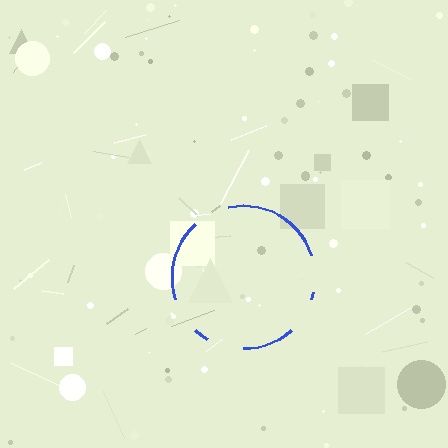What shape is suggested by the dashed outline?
The dashed outline suggests a circle.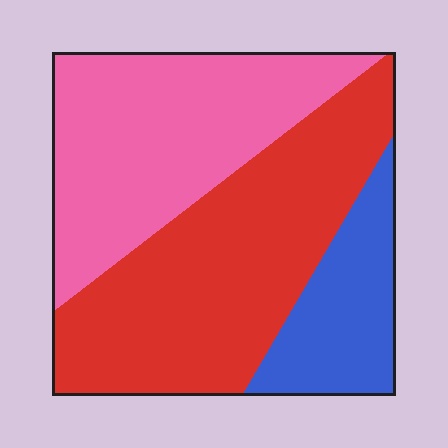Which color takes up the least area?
Blue, at roughly 15%.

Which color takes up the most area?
Red, at roughly 45%.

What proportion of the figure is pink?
Pink takes up about three eighths (3/8) of the figure.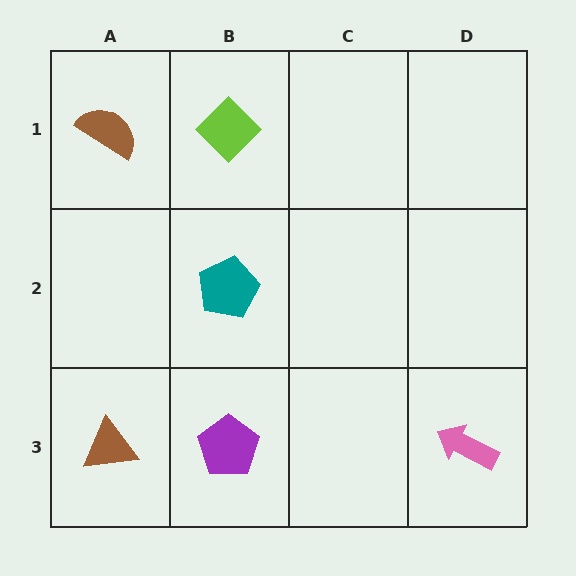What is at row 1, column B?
A lime diamond.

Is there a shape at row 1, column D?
No, that cell is empty.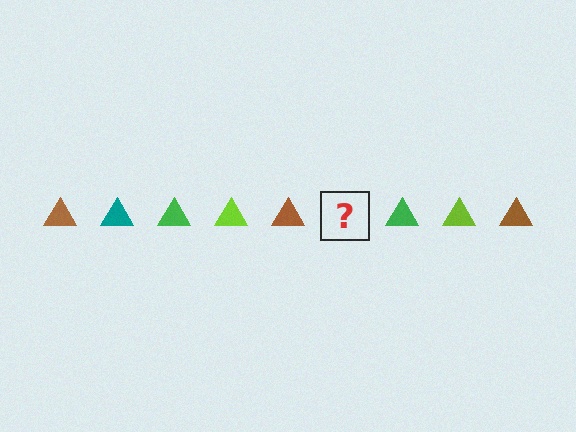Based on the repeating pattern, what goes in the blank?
The blank should be a teal triangle.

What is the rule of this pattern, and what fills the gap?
The rule is that the pattern cycles through brown, teal, green, lime triangles. The gap should be filled with a teal triangle.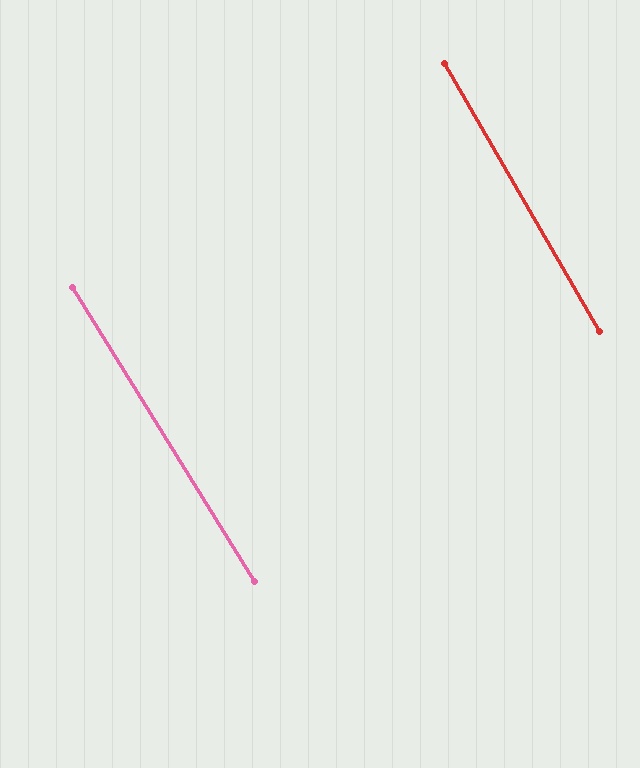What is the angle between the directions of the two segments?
Approximately 2 degrees.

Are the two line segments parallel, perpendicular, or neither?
Parallel — their directions differ by only 2.0°.